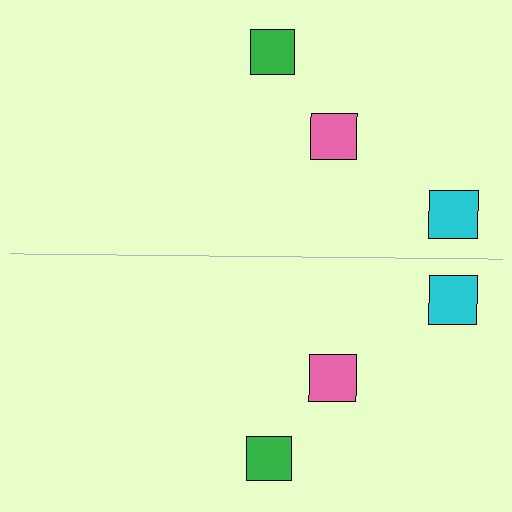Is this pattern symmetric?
Yes, this pattern has bilateral (reflection) symmetry.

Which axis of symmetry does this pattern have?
The pattern has a horizontal axis of symmetry running through the center of the image.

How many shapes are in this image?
There are 6 shapes in this image.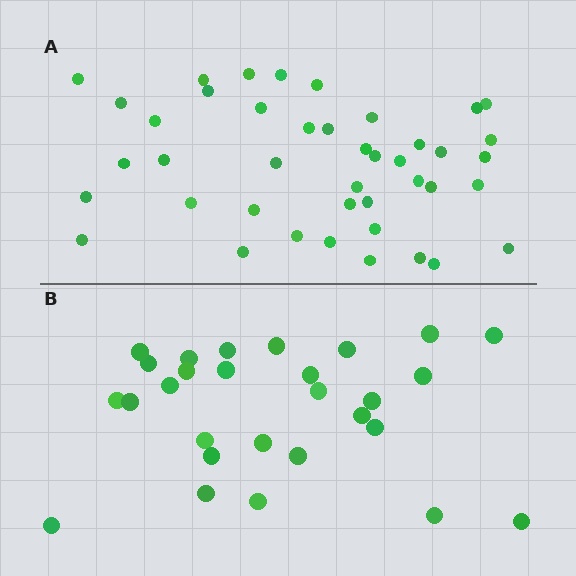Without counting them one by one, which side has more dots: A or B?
Region A (the top region) has more dots.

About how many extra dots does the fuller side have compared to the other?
Region A has approximately 15 more dots than region B.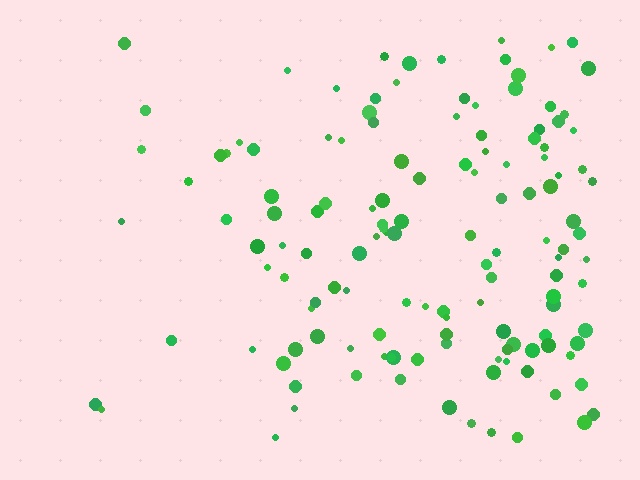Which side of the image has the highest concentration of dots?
The right.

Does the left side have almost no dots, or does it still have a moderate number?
Still a moderate number, just noticeably fewer than the right.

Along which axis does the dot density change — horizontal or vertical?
Horizontal.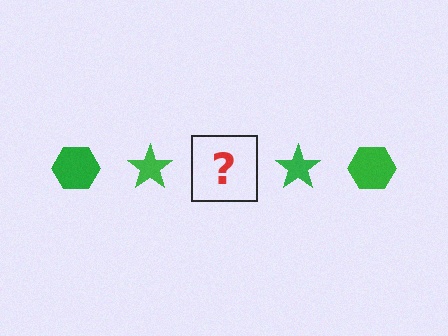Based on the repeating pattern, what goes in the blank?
The blank should be a green hexagon.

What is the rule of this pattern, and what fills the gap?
The rule is that the pattern cycles through hexagon, star shapes in green. The gap should be filled with a green hexagon.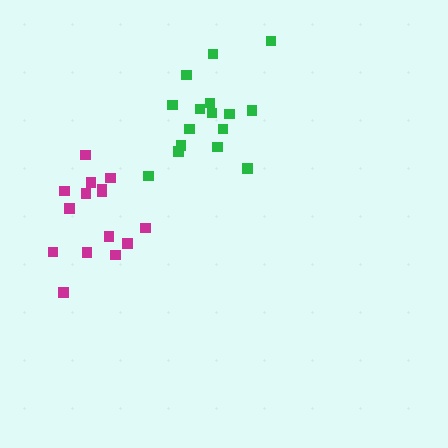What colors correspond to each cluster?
The clusters are colored: magenta, green.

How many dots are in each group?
Group 1: 15 dots, Group 2: 16 dots (31 total).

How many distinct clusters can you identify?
There are 2 distinct clusters.